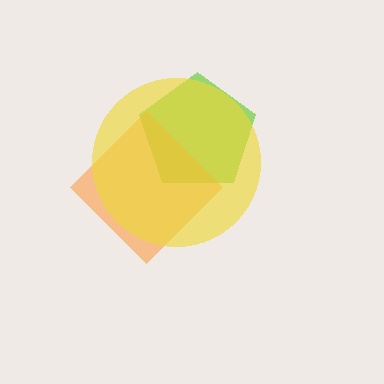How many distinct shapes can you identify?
There are 3 distinct shapes: a lime pentagon, an orange diamond, a yellow circle.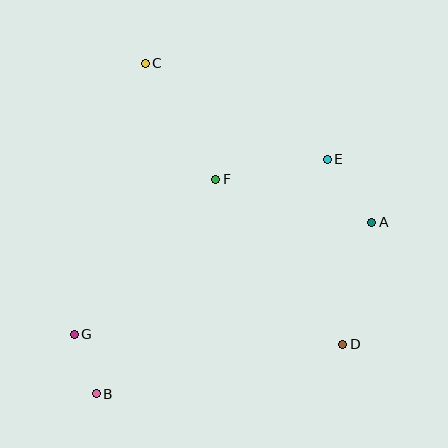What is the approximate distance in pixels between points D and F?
The distance between D and F is approximately 208 pixels.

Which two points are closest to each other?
Points B and G are closest to each other.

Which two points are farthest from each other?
Points C and D are farthest from each other.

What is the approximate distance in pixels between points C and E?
The distance between C and E is approximately 206 pixels.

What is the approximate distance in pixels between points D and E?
The distance between D and E is approximately 186 pixels.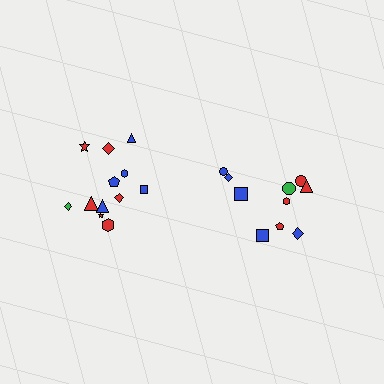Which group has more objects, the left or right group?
The left group.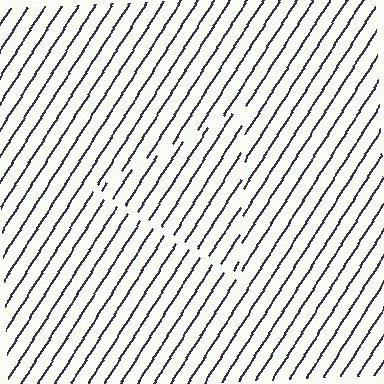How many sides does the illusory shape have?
3 sides — the line-ends trace a triangle.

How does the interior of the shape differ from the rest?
The interior of the shape contains the same grating, shifted by half a period — the contour is defined by the phase discontinuity where line-ends from the inner and outer gratings abut.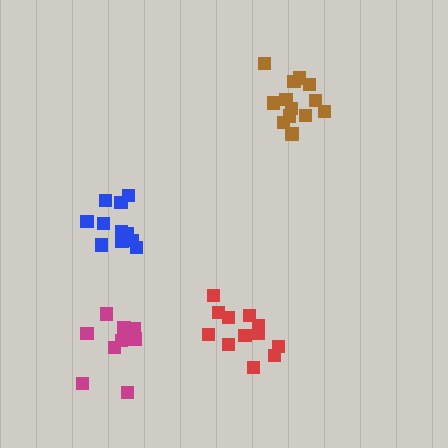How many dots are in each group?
Group 1: 12 dots, Group 2: 13 dots, Group 3: 10 dots, Group 4: 12 dots (47 total).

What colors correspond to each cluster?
The clusters are colored: blue, brown, magenta, red.